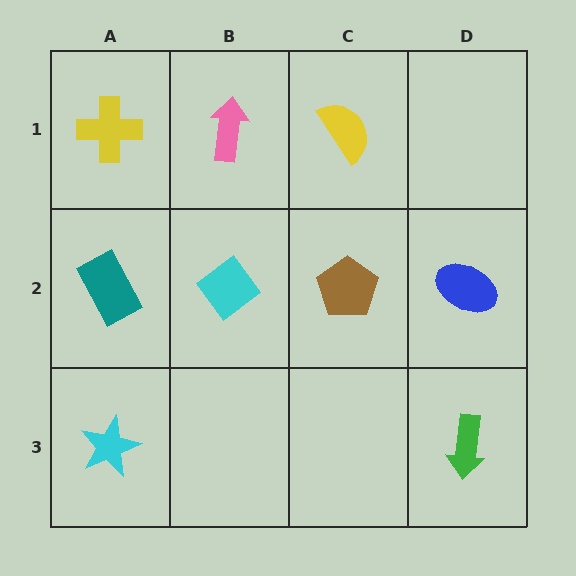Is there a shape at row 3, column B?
No, that cell is empty.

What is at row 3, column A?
A cyan star.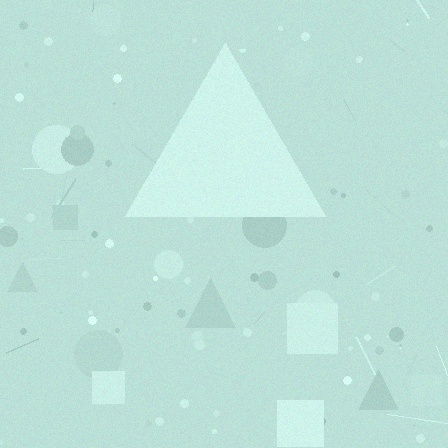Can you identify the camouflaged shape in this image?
The camouflaged shape is a triangle.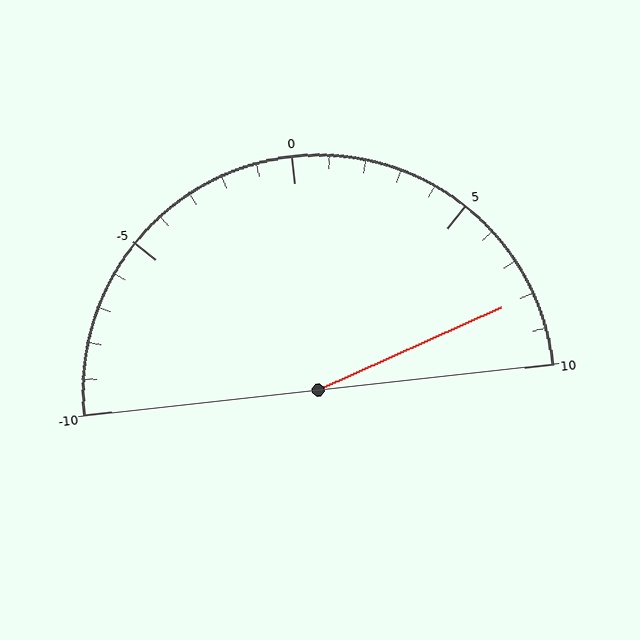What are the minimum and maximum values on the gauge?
The gauge ranges from -10 to 10.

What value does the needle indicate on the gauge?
The needle indicates approximately 8.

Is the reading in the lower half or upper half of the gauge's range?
The reading is in the upper half of the range (-10 to 10).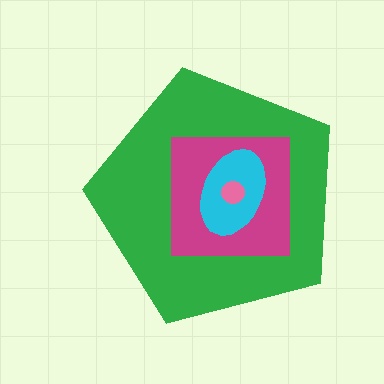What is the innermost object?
The pink circle.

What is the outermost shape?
The green pentagon.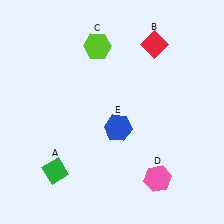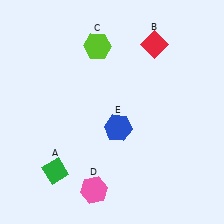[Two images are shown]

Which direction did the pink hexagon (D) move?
The pink hexagon (D) moved left.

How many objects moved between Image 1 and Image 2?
1 object moved between the two images.